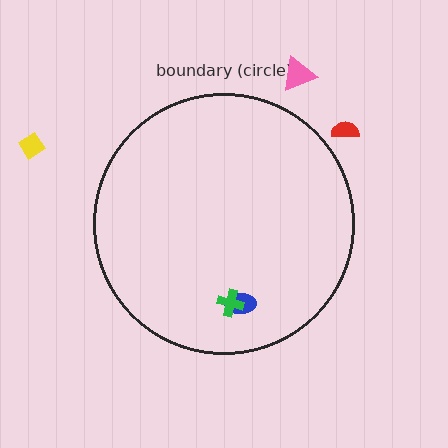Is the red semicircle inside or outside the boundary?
Outside.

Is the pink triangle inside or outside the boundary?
Outside.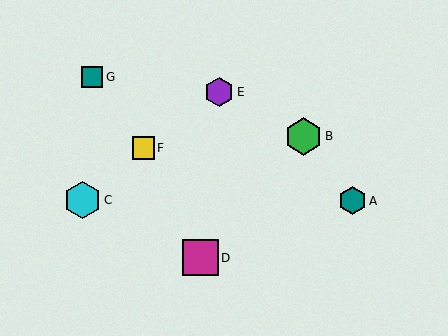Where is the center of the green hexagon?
The center of the green hexagon is at (304, 136).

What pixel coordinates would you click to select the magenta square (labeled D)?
Click at (200, 258) to select the magenta square D.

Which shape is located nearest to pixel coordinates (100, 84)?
The teal square (labeled G) at (92, 77) is nearest to that location.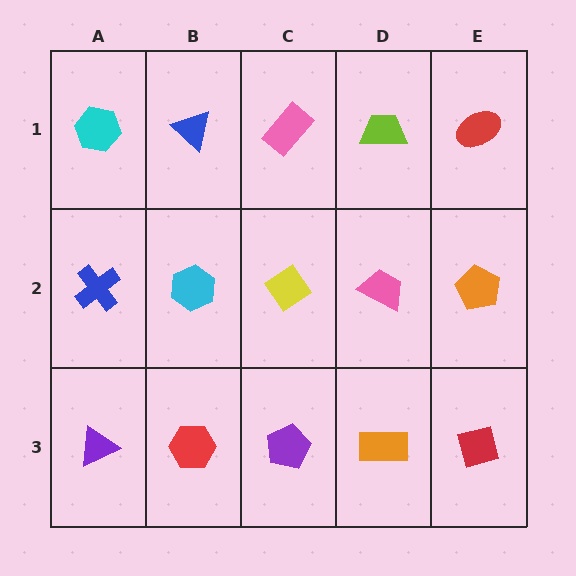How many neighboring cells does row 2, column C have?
4.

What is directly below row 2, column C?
A purple pentagon.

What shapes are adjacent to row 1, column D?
A pink trapezoid (row 2, column D), a pink rectangle (row 1, column C), a red ellipse (row 1, column E).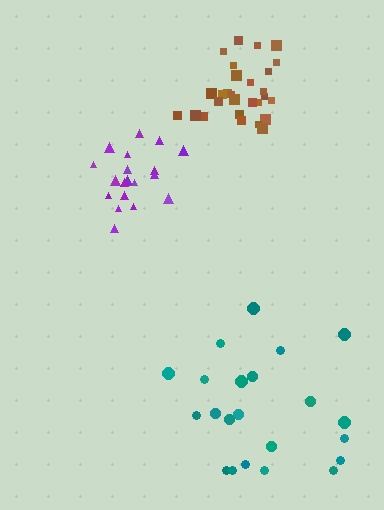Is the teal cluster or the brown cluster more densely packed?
Brown.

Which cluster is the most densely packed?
Purple.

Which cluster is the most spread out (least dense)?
Teal.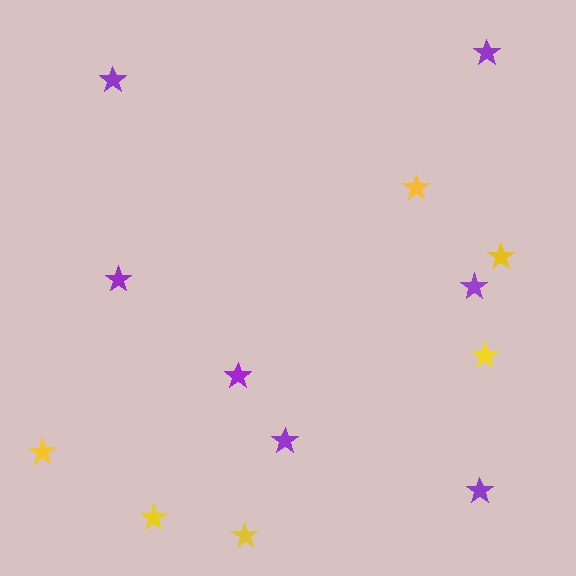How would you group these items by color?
There are 2 groups: one group of yellow stars (6) and one group of purple stars (7).